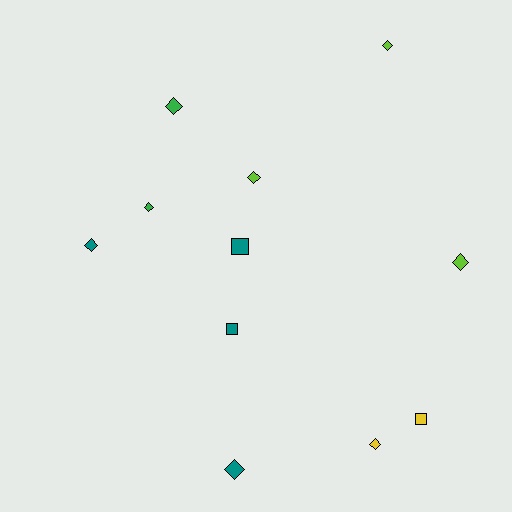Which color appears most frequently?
Teal, with 4 objects.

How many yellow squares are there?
There is 1 yellow square.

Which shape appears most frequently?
Diamond, with 8 objects.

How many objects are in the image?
There are 11 objects.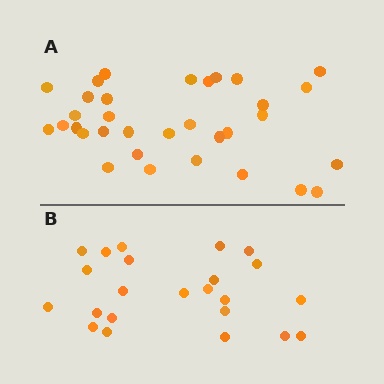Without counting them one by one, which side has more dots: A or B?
Region A (the top region) has more dots.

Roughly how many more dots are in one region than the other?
Region A has roughly 10 or so more dots than region B.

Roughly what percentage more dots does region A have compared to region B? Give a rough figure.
About 45% more.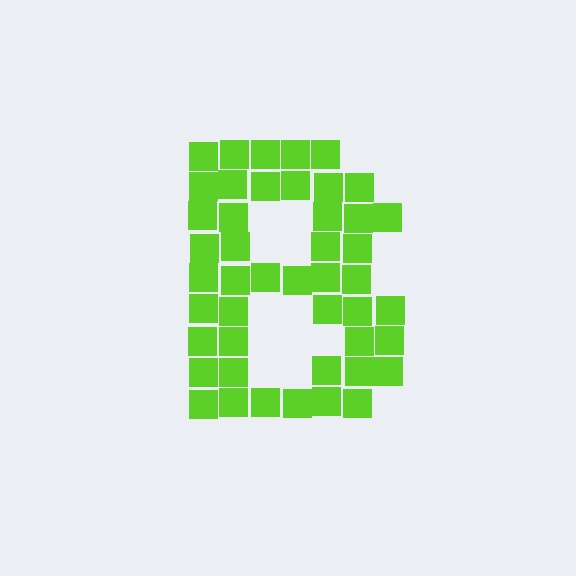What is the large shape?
The large shape is the letter B.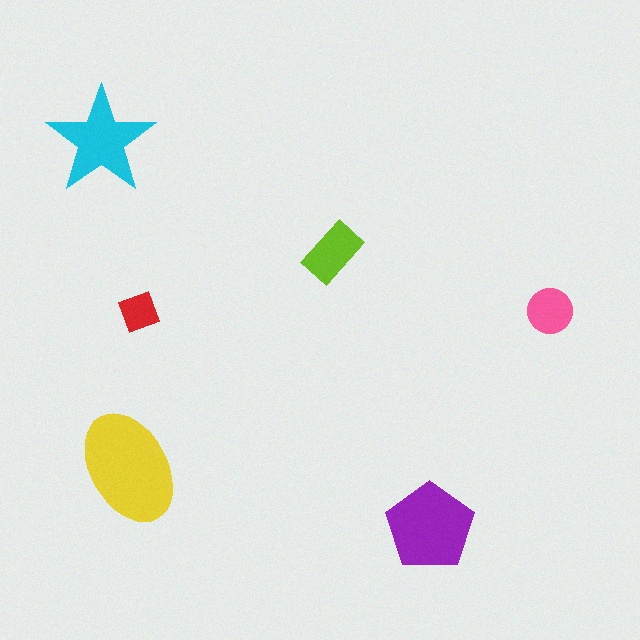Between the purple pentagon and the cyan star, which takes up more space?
The purple pentagon.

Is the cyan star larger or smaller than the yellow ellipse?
Smaller.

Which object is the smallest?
The red diamond.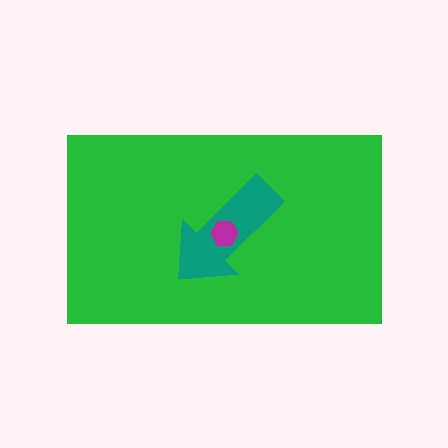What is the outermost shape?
The green rectangle.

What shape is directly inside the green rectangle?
The teal arrow.